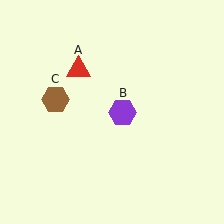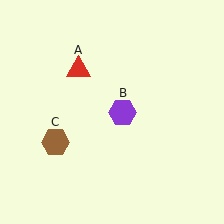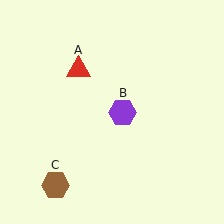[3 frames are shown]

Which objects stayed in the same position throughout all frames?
Red triangle (object A) and purple hexagon (object B) remained stationary.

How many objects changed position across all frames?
1 object changed position: brown hexagon (object C).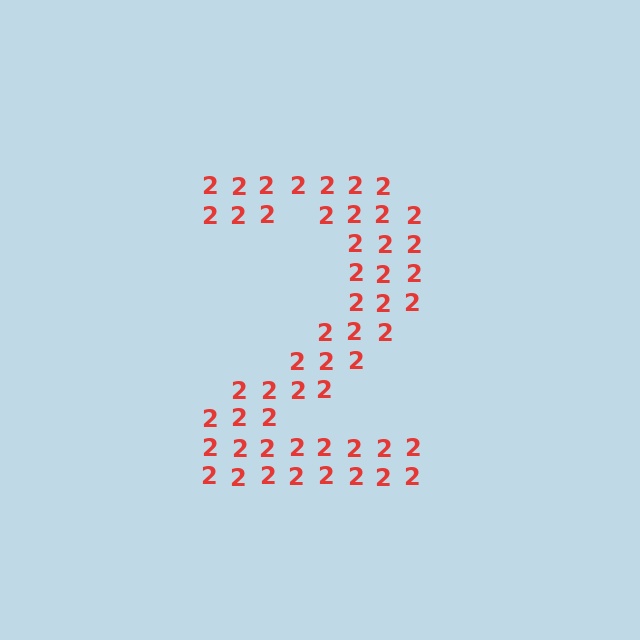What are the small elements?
The small elements are digit 2's.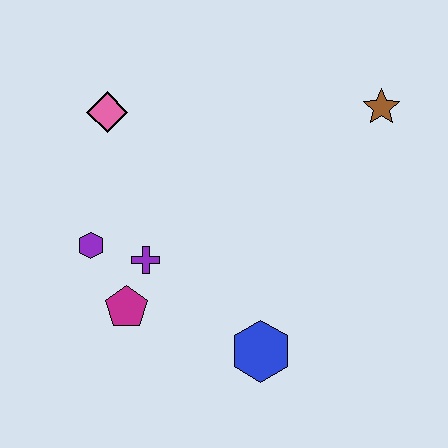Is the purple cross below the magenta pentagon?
No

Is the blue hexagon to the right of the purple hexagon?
Yes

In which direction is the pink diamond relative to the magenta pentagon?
The pink diamond is above the magenta pentagon.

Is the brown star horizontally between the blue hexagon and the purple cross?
No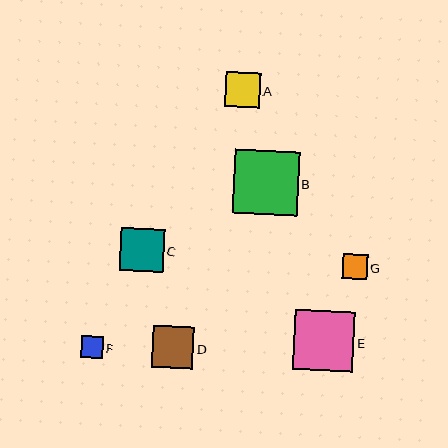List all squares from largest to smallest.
From largest to smallest: B, E, C, D, A, G, F.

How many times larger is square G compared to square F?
Square G is approximately 1.1 times the size of square F.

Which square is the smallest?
Square F is the smallest with a size of approximately 22 pixels.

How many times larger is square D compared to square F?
Square D is approximately 1.9 times the size of square F.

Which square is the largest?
Square B is the largest with a size of approximately 65 pixels.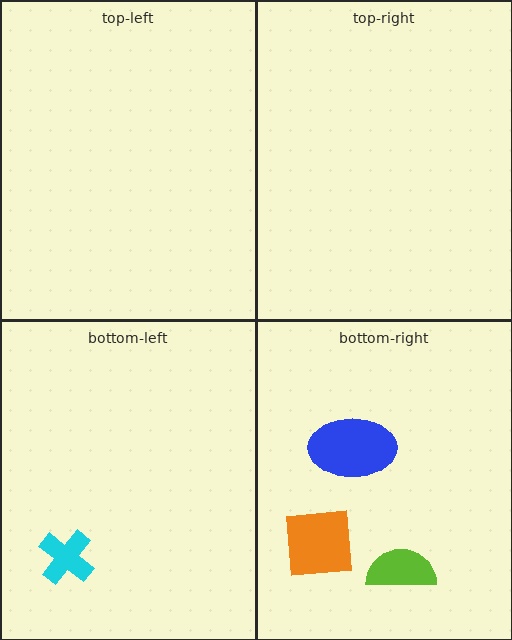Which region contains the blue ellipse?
The bottom-right region.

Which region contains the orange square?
The bottom-right region.